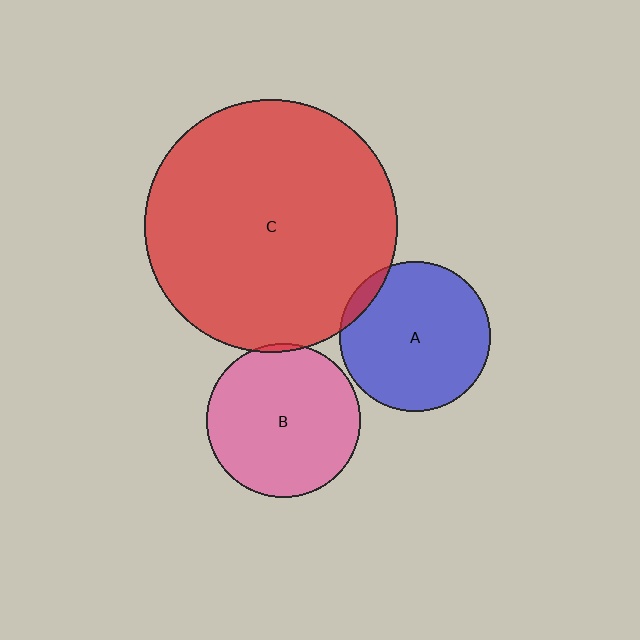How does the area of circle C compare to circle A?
Approximately 2.8 times.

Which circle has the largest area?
Circle C (red).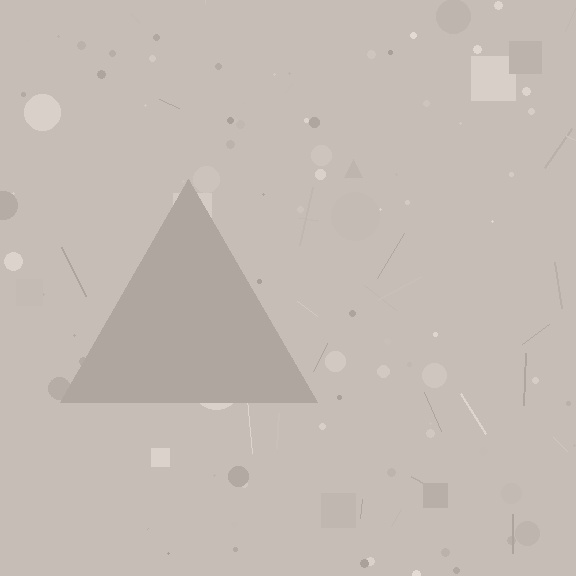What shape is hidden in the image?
A triangle is hidden in the image.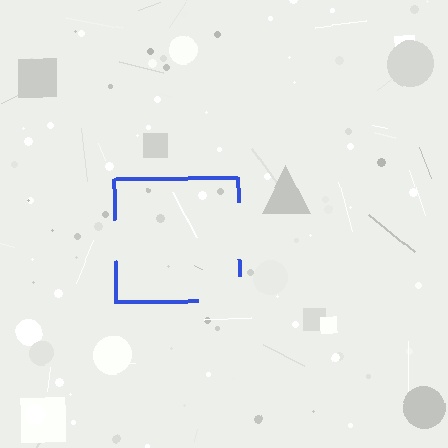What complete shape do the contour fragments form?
The contour fragments form a square.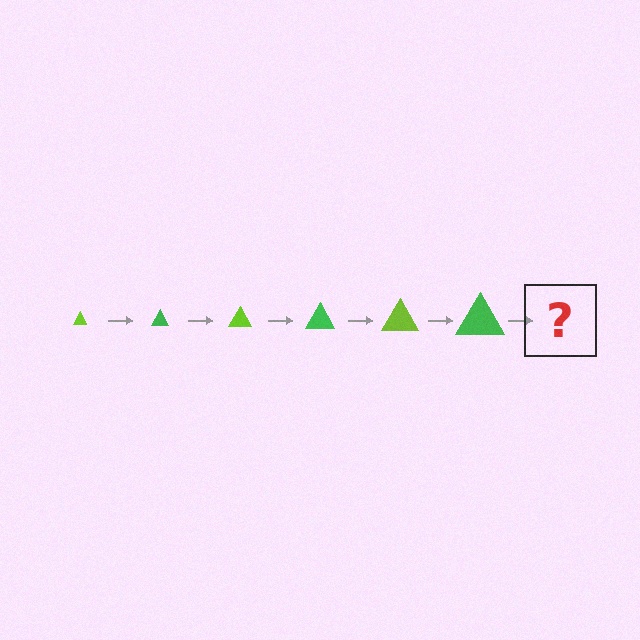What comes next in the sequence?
The next element should be a lime triangle, larger than the previous one.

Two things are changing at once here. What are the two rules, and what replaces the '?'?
The two rules are that the triangle grows larger each step and the color cycles through lime and green. The '?' should be a lime triangle, larger than the previous one.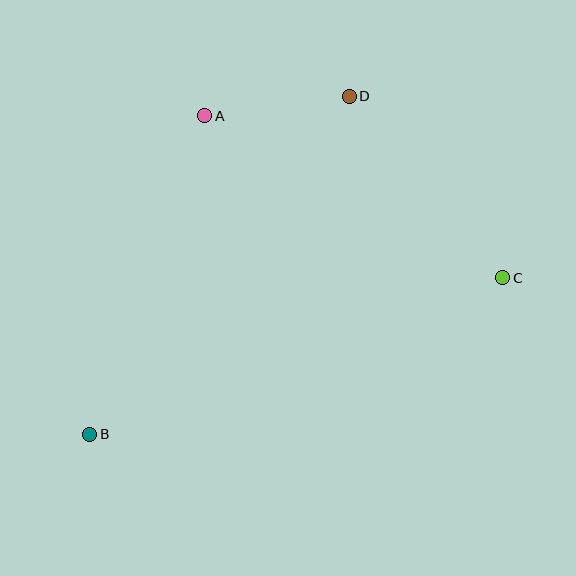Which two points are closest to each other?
Points A and D are closest to each other.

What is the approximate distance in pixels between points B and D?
The distance between B and D is approximately 426 pixels.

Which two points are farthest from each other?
Points B and C are farthest from each other.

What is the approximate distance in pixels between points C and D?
The distance between C and D is approximately 238 pixels.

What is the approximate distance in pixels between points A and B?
The distance between A and B is approximately 339 pixels.